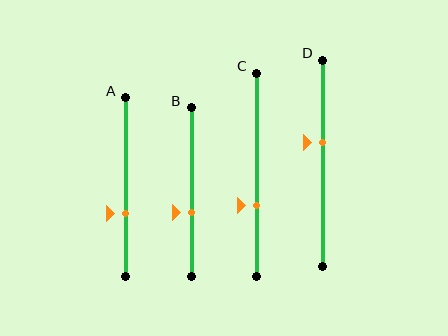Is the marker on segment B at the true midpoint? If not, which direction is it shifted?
No, the marker on segment B is shifted downward by about 12% of the segment length.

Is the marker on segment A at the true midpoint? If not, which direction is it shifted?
No, the marker on segment A is shifted downward by about 15% of the segment length.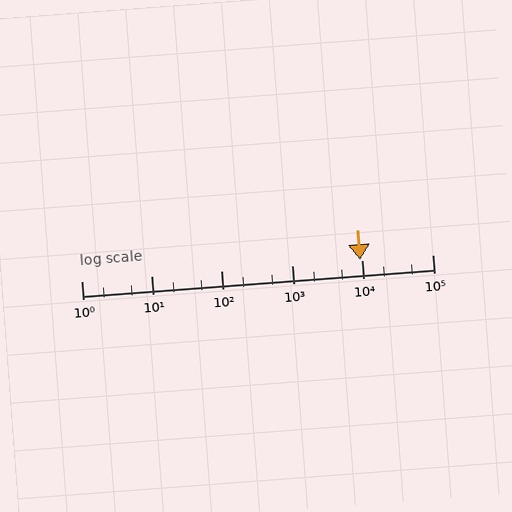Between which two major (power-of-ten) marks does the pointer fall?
The pointer is between 1000 and 10000.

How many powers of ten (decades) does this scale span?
The scale spans 5 decades, from 1 to 100000.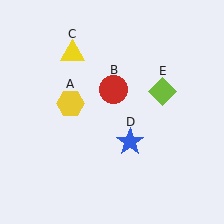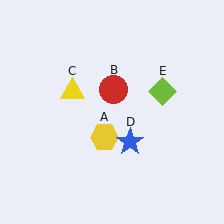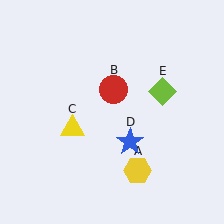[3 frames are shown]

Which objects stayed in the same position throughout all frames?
Red circle (object B) and blue star (object D) and lime diamond (object E) remained stationary.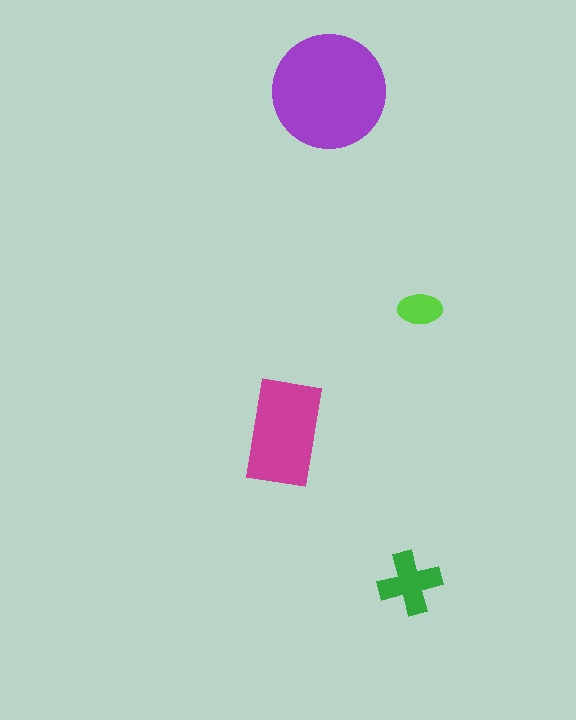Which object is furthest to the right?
The lime ellipse is rightmost.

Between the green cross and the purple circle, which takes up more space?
The purple circle.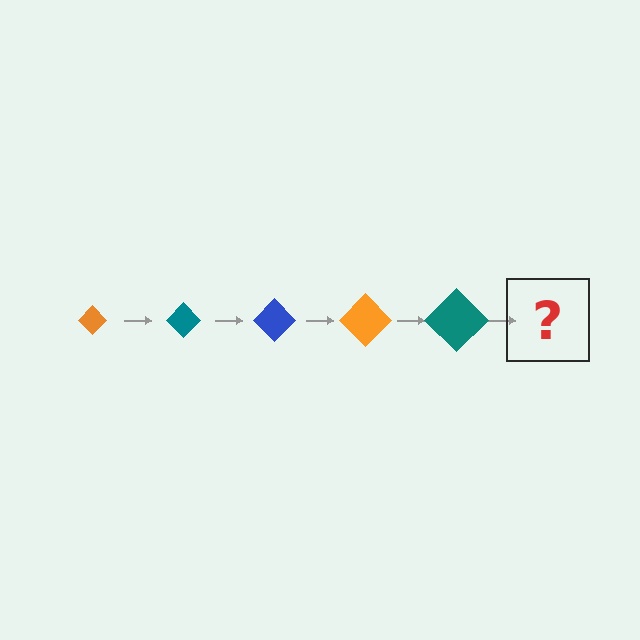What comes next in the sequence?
The next element should be a blue diamond, larger than the previous one.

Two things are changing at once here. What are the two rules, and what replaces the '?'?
The two rules are that the diamond grows larger each step and the color cycles through orange, teal, and blue. The '?' should be a blue diamond, larger than the previous one.